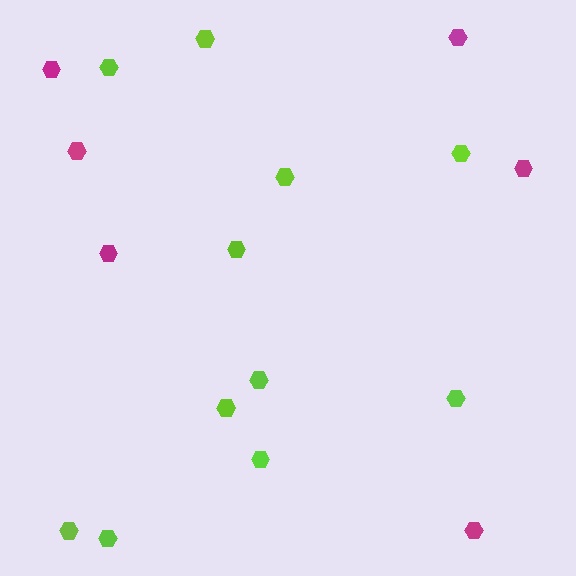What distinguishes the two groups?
There are 2 groups: one group of magenta hexagons (6) and one group of lime hexagons (11).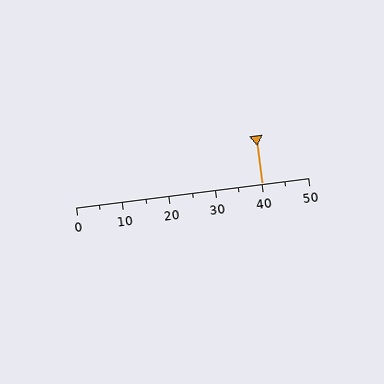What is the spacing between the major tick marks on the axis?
The major ticks are spaced 10 apart.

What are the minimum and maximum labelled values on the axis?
The axis runs from 0 to 50.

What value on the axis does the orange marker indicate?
The marker indicates approximately 40.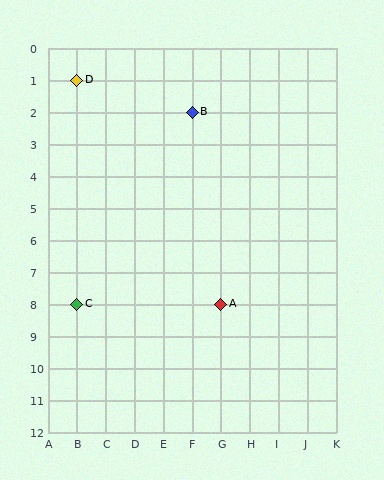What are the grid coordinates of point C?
Point C is at grid coordinates (B, 8).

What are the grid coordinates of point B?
Point B is at grid coordinates (F, 2).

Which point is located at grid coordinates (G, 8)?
Point A is at (G, 8).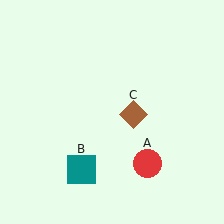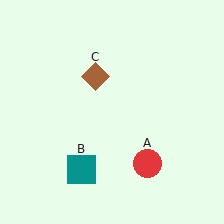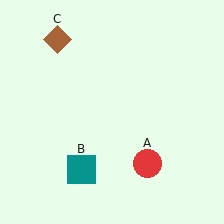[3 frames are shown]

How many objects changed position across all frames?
1 object changed position: brown diamond (object C).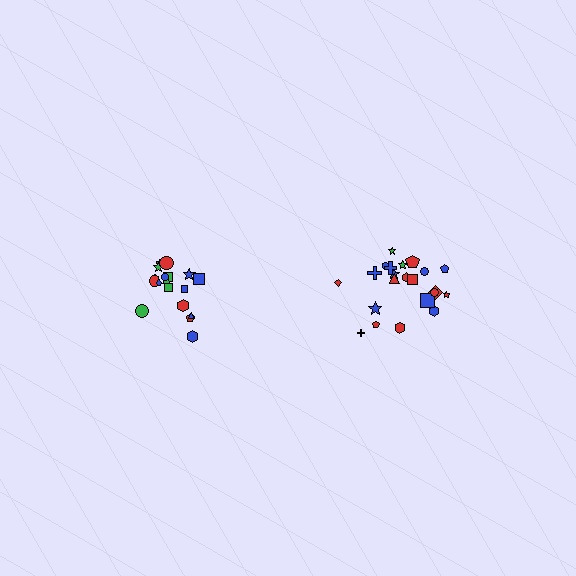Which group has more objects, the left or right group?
The right group.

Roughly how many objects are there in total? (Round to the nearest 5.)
Roughly 40 objects in total.